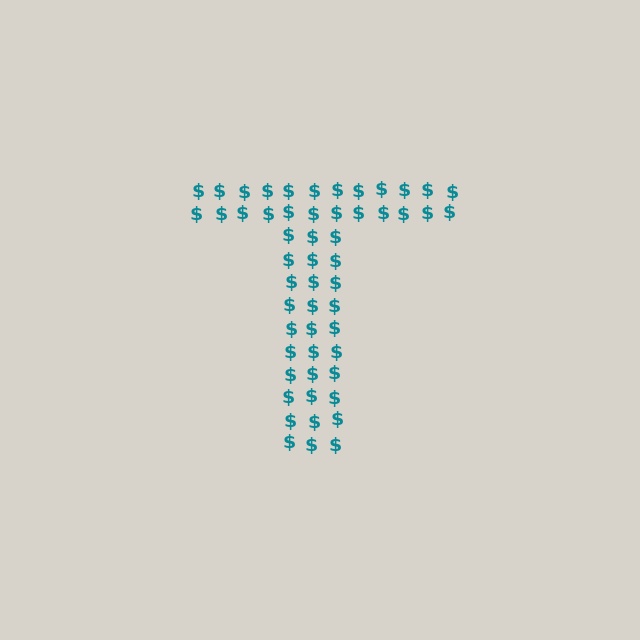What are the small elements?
The small elements are dollar signs.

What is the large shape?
The large shape is the letter T.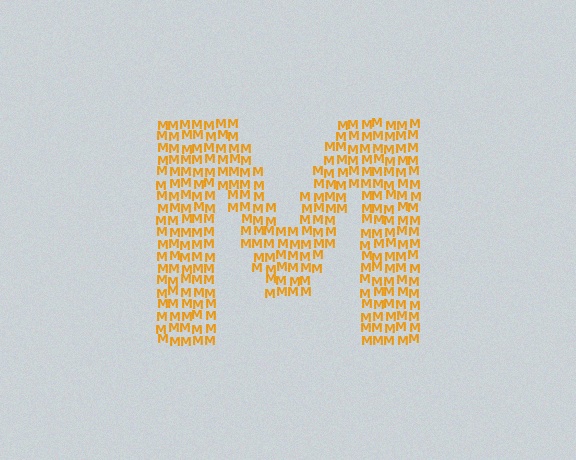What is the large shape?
The large shape is the letter M.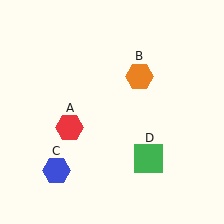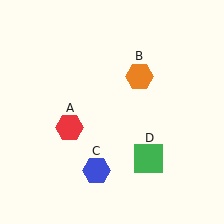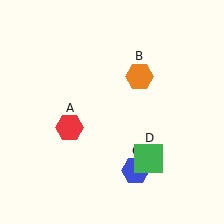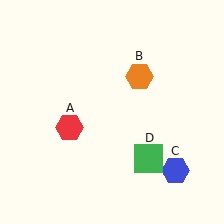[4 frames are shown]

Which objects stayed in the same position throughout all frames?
Red hexagon (object A) and orange hexagon (object B) and green square (object D) remained stationary.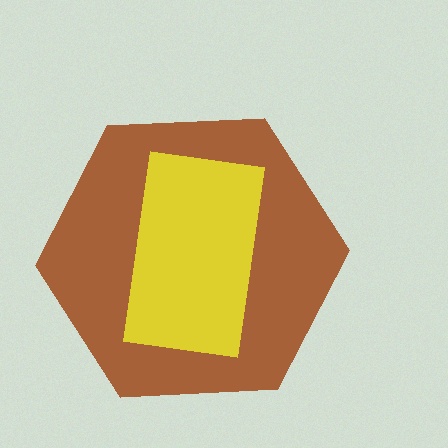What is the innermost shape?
The yellow rectangle.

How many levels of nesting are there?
2.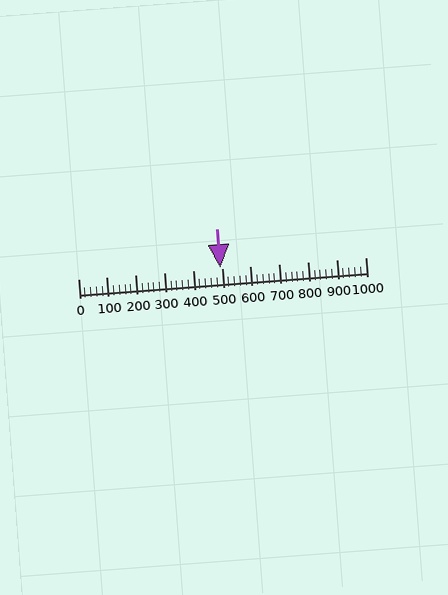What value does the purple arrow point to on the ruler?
The purple arrow points to approximately 494.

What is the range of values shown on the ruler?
The ruler shows values from 0 to 1000.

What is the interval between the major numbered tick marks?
The major tick marks are spaced 100 units apart.